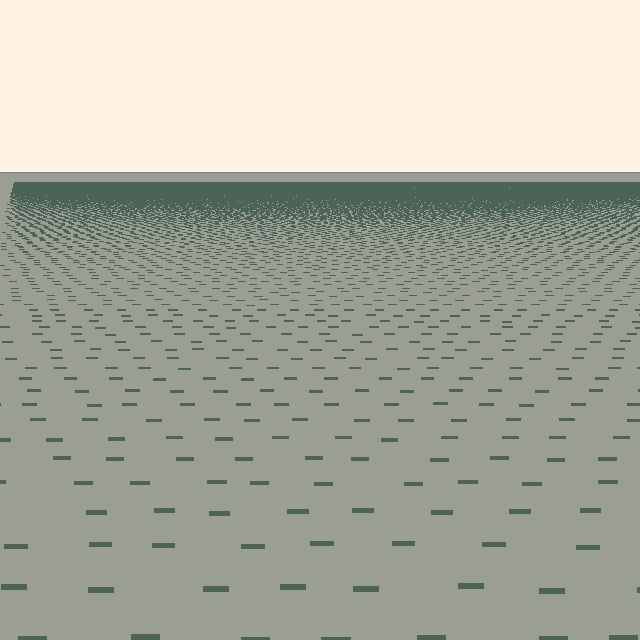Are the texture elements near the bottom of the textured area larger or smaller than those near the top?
Larger. Near the bottom, elements are closer to the viewer and appear at a bigger on-screen size.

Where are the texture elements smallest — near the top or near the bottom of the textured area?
Near the top.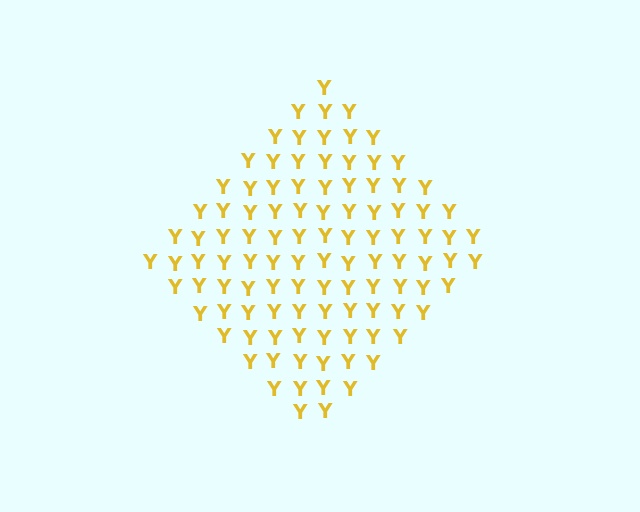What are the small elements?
The small elements are letter Y's.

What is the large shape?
The large shape is a diamond.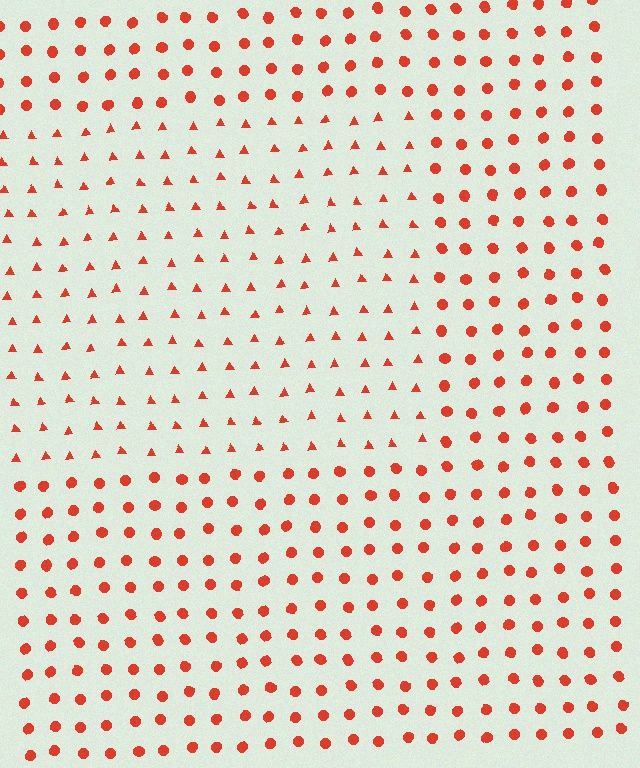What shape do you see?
I see a rectangle.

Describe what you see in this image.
The image is filled with small red elements arranged in a uniform grid. A rectangle-shaped region contains triangles, while the surrounding area contains circles. The boundary is defined purely by the change in element shape.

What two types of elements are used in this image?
The image uses triangles inside the rectangle region and circles outside it.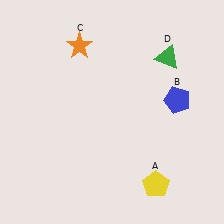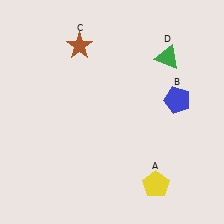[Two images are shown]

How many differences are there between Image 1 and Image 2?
There is 1 difference between the two images.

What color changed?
The star (C) changed from orange in Image 1 to brown in Image 2.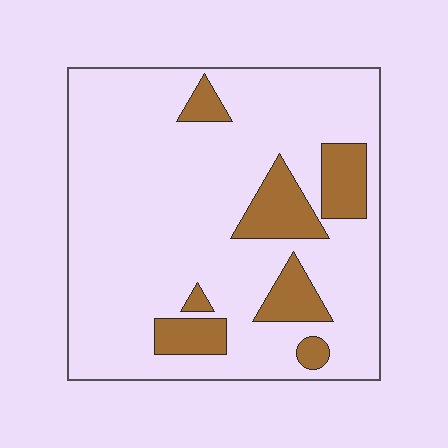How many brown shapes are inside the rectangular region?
7.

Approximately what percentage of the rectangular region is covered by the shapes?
Approximately 15%.